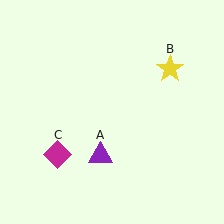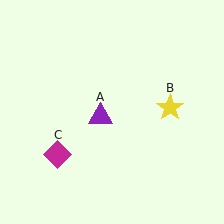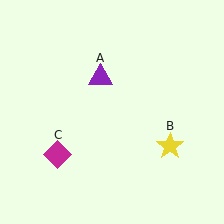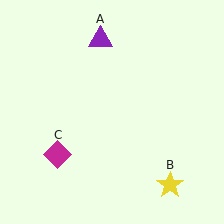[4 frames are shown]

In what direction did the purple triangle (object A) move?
The purple triangle (object A) moved up.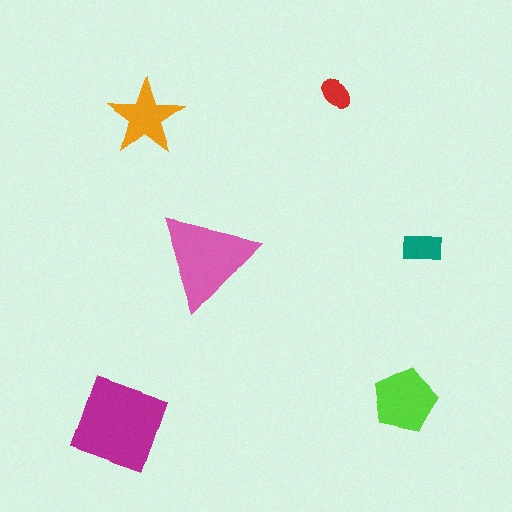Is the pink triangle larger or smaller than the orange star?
Larger.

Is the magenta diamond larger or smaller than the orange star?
Larger.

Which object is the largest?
The magenta diamond.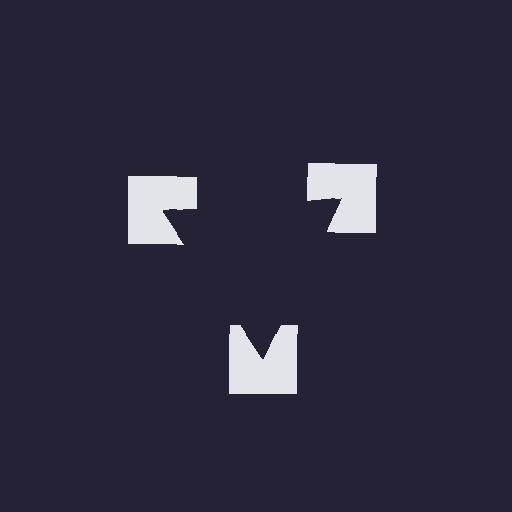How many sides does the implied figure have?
3 sides.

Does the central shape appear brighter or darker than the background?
It typically appears slightly darker than the background, even though no actual brightness change is drawn.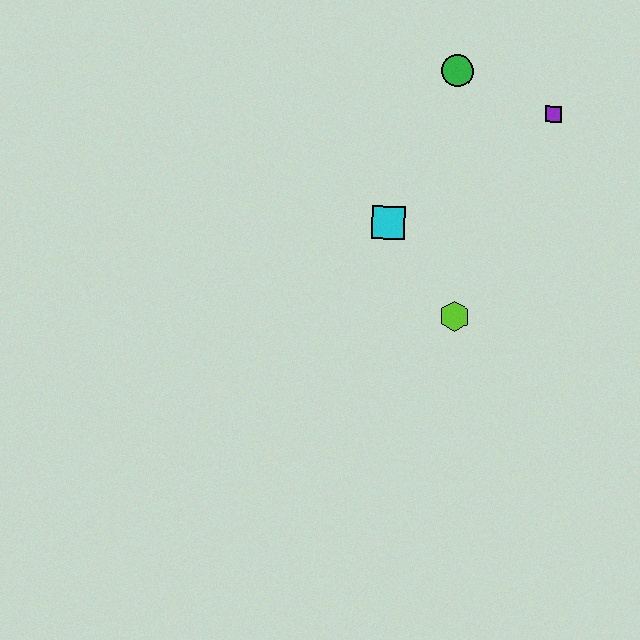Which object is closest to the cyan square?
The lime hexagon is closest to the cyan square.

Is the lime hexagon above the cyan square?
No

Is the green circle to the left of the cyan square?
No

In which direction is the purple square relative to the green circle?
The purple square is to the right of the green circle.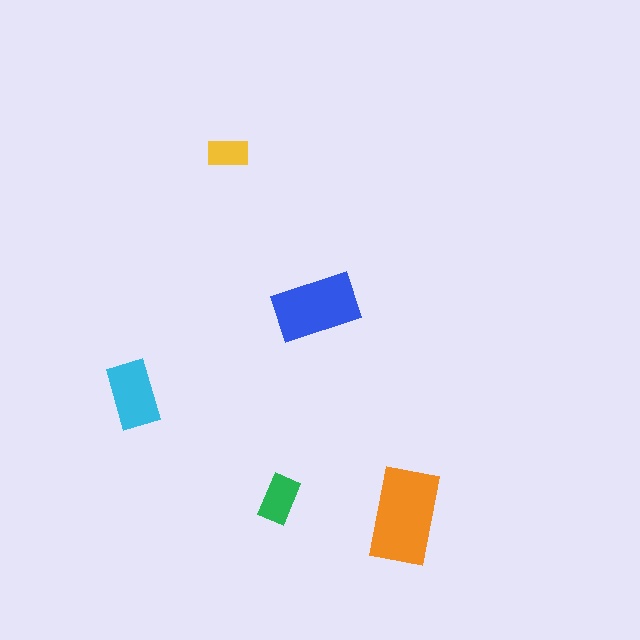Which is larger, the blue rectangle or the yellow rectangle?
The blue one.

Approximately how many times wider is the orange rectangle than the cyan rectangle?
About 1.5 times wider.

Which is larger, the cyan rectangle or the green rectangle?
The cyan one.